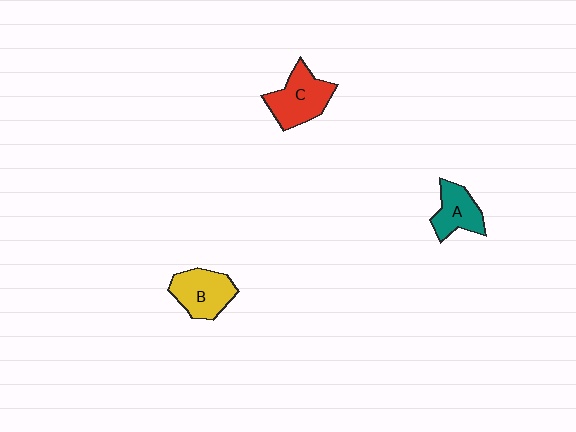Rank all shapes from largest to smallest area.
From largest to smallest: C (red), B (yellow), A (teal).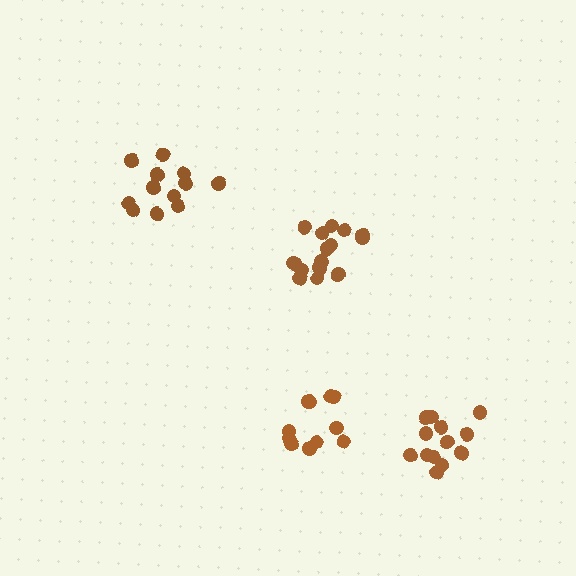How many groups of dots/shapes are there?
There are 4 groups.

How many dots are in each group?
Group 1: 11 dots, Group 2: 16 dots, Group 3: 12 dots, Group 4: 13 dots (52 total).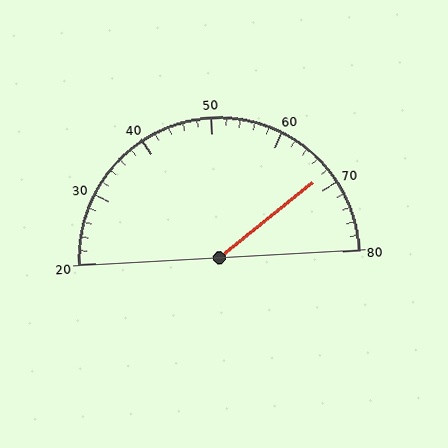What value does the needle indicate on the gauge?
The needle indicates approximately 68.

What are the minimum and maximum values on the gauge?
The gauge ranges from 20 to 80.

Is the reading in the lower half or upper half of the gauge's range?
The reading is in the upper half of the range (20 to 80).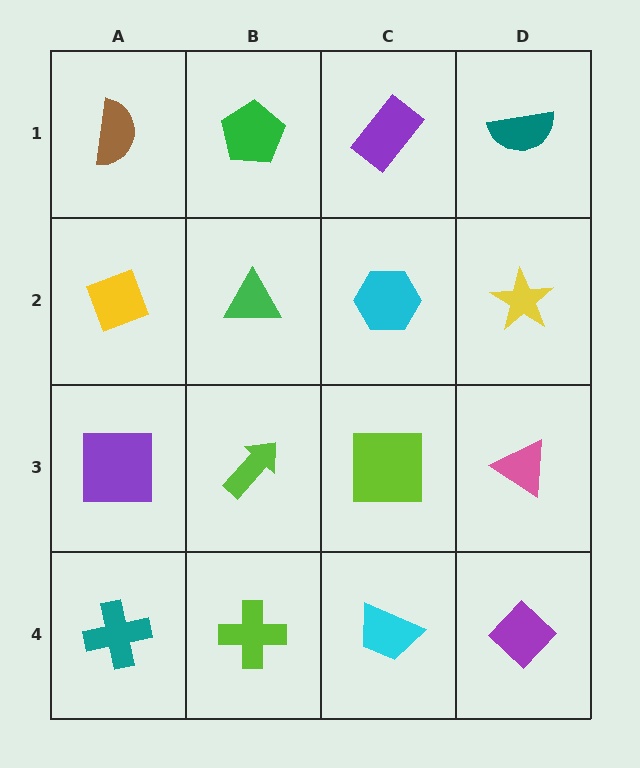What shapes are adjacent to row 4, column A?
A purple square (row 3, column A), a lime cross (row 4, column B).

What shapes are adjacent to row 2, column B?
A green pentagon (row 1, column B), a lime arrow (row 3, column B), a yellow diamond (row 2, column A), a cyan hexagon (row 2, column C).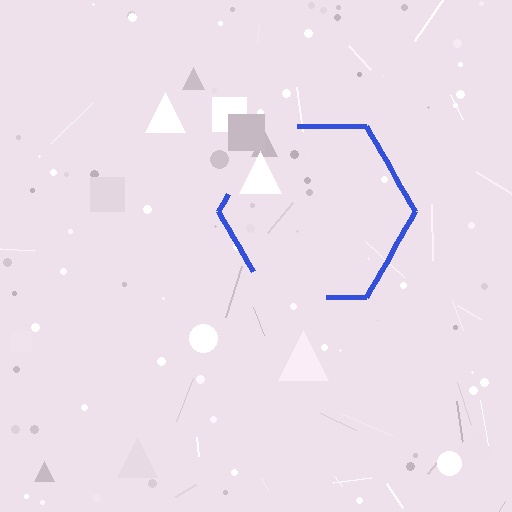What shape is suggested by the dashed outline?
The dashed outline suggests a hexagon.